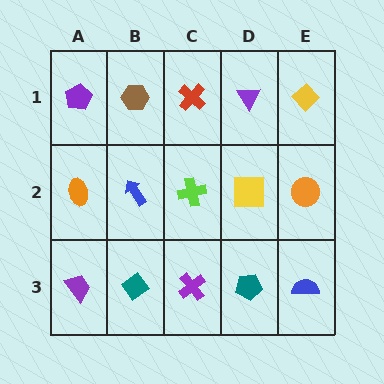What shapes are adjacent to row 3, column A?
An orange ellipse (row 2, column A), a teal diamond (row 3, column B).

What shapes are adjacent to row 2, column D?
A purple triangle (row 1, column D), a teal pentagon (row 3, column D), a lime cross (row 2, column C), an orange circle (row 2, column E).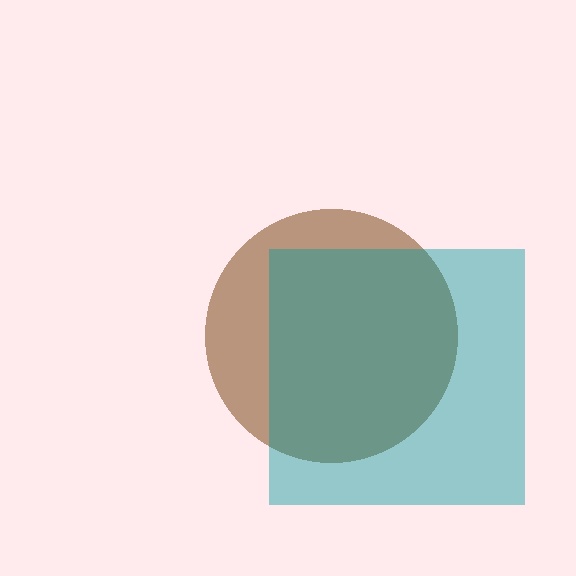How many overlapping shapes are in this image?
There are 2 overlapping shapes in the image.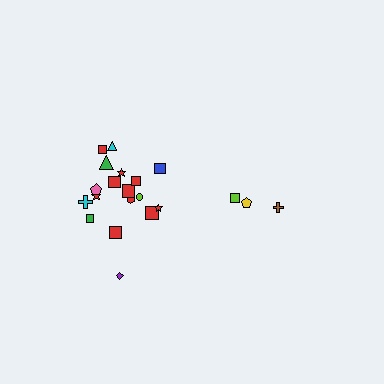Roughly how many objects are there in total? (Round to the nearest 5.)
Roughly 20 objects in total.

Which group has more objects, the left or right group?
The left group.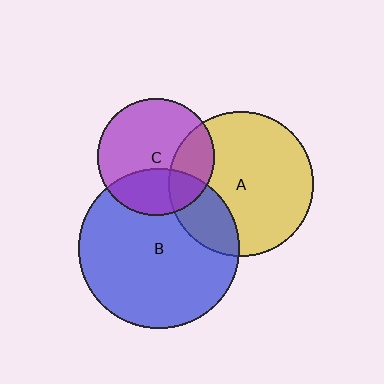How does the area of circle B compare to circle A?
Approximately 1.2 times.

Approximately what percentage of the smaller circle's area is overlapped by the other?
Approximately 25%.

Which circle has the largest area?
Circle B (blue).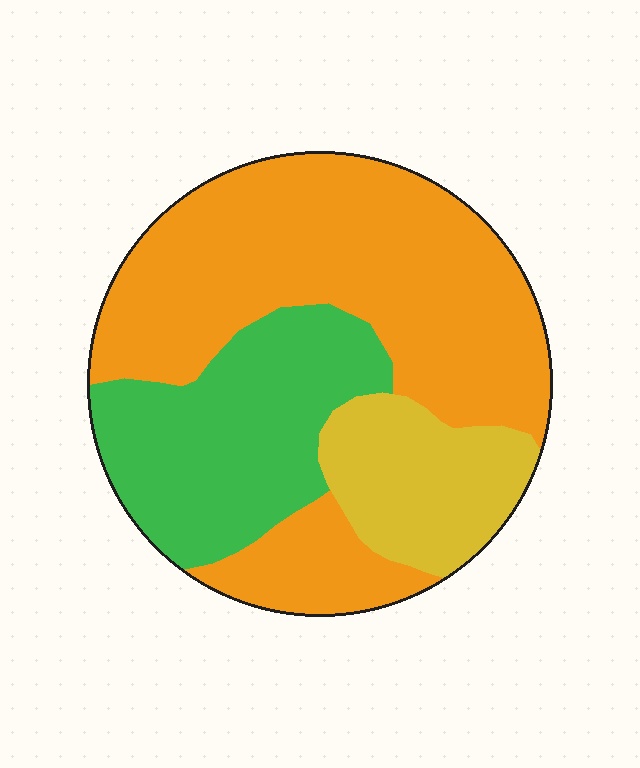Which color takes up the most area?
Orange, at roughly 55%.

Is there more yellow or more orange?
Orange.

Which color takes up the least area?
Yellow, at roughly 15%.